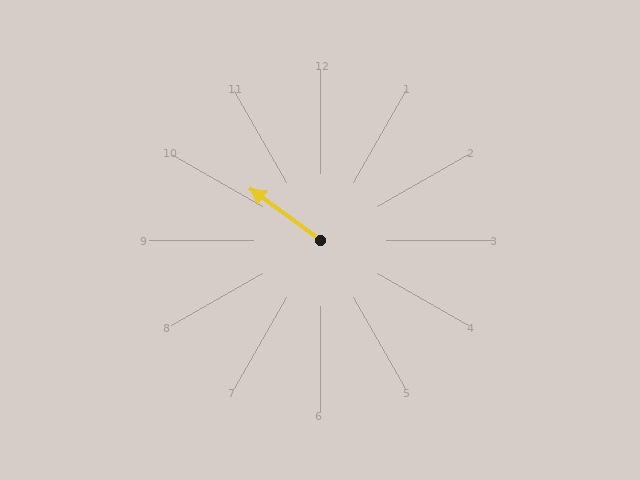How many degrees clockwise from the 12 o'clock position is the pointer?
Approximately 306 degrees.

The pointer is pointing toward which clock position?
Roughly 10 o'clock.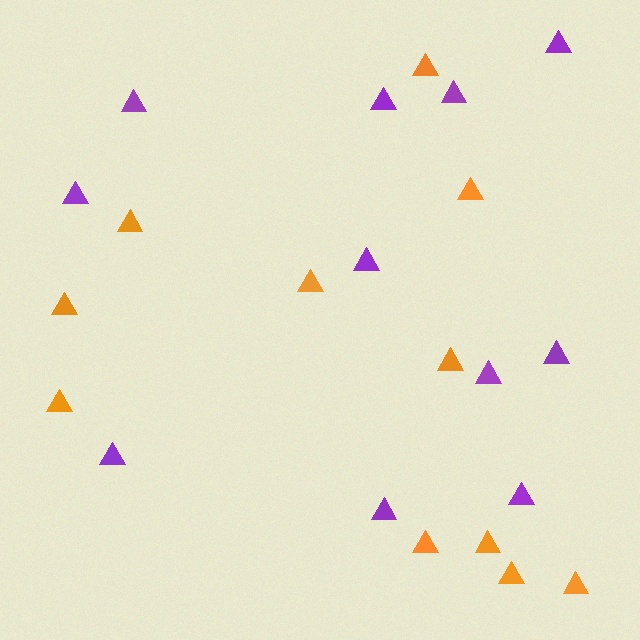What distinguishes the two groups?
There are 2 groups: one group of orange triangles (11) and one group of purple triangles (11).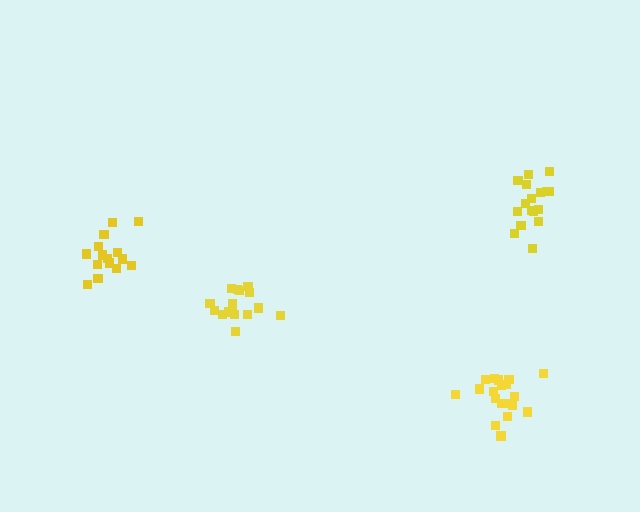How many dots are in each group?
Group 1: 17 dots, Group 2: 16 dots, Group 3: 20 dots, Group 4: 17 dots (70 total).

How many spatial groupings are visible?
There are 4 spatial groupings.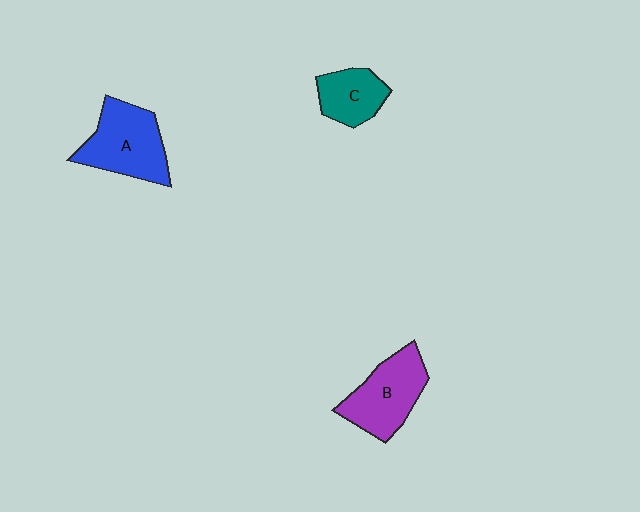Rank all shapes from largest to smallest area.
From largest to smallest: A (blue), B (purple), C (teal).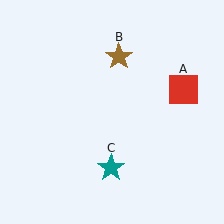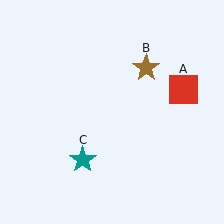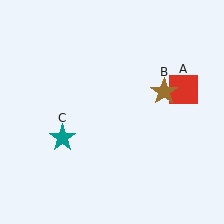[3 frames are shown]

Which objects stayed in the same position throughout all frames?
Red square (object A) remained stationary.